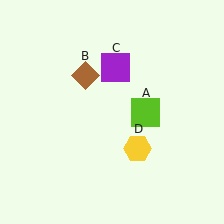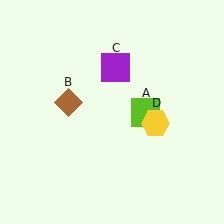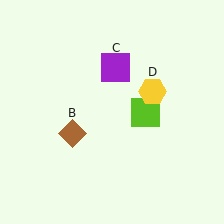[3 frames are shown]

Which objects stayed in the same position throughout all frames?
Lime square (object A) and purple square (object C) remained stationary.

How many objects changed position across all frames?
2 objects changed position: brown diamond (object B), yellow hexagon (object D).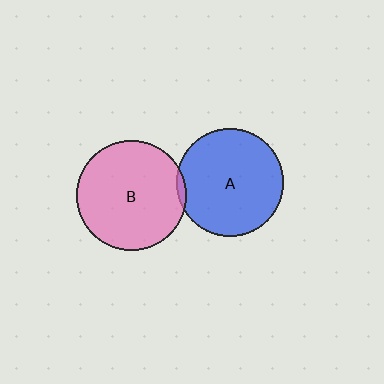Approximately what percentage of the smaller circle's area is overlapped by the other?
Approximately 5%.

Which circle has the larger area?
Circle B (pink).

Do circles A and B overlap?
Yes.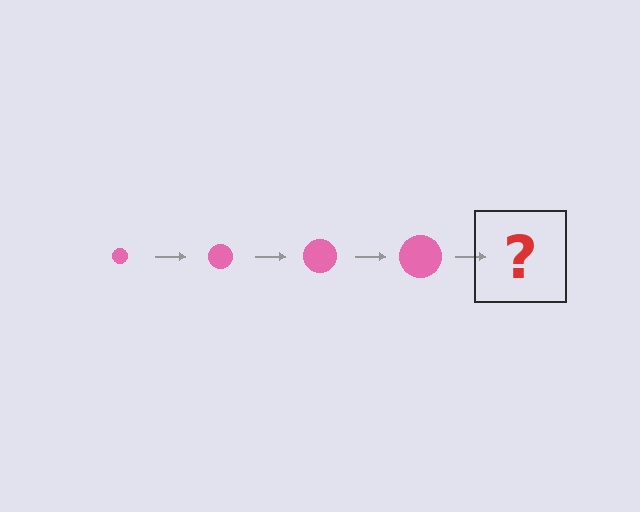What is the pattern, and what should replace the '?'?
The pattern is that the circle gets progressively larger each step. The '?' should be a pink circle, larger than the previous one.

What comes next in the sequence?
The next element should be a pink circle, larger than the previous one.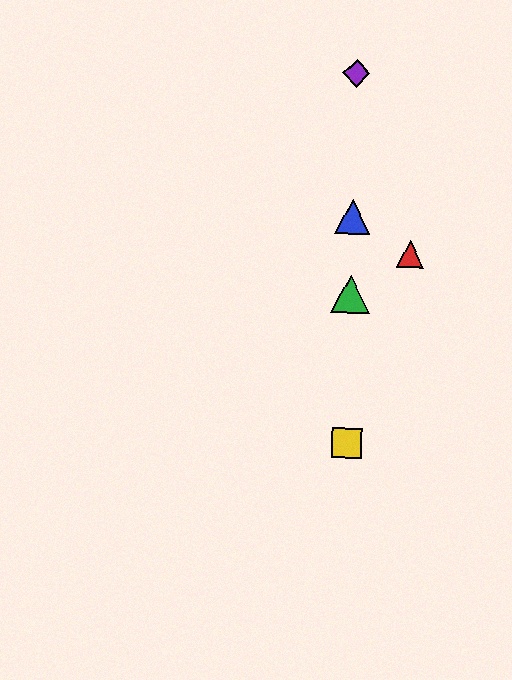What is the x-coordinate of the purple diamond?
The purple diamond is at x≈356.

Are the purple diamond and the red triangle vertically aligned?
No, the purple diamond is at x≈356 and the red triangle is at x≈410.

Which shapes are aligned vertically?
The blue triangle, the green triangle, the yellow square, the purple diamond are aligned vertically.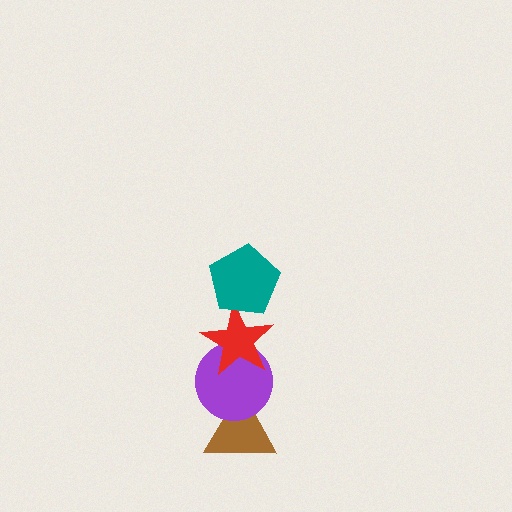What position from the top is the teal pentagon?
The teal pentagon is 1st from the top.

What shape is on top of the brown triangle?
The purple circle is on top of the brown triangle.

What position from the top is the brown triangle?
The brown triangle is 4th from the top.